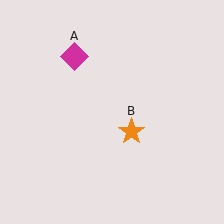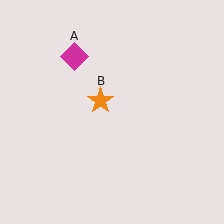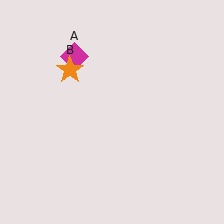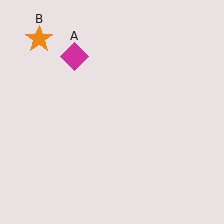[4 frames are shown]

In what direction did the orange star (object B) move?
The orange star (object B) moved up and to the left.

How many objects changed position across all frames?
1 object changed position: orange star (object B).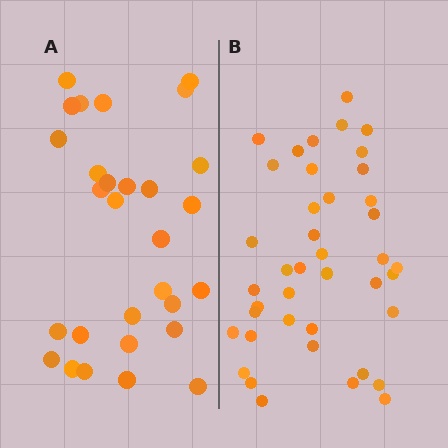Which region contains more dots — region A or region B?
Region B (the right region) has more dots.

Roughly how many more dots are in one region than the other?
Region B has roughly 12 or so more dots than region A.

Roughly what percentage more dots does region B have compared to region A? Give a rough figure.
About 40% more.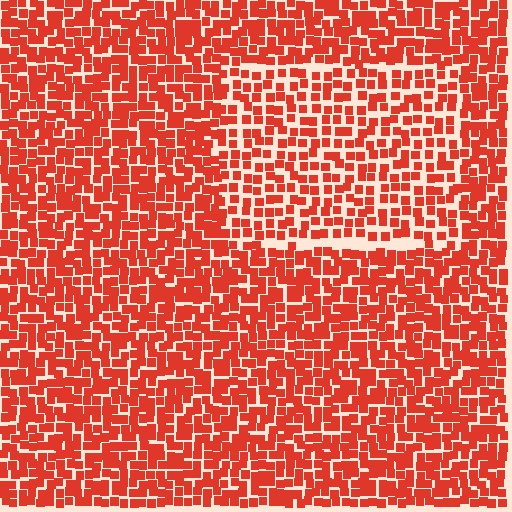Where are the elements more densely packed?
The elements are more densely packed outside the rectangle boundary.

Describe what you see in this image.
The image contains small red elements arranged at two different densities. A rectangle-shaped region is visible where the elements are less densely packed than the surrounding area.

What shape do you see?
I see a rectangle.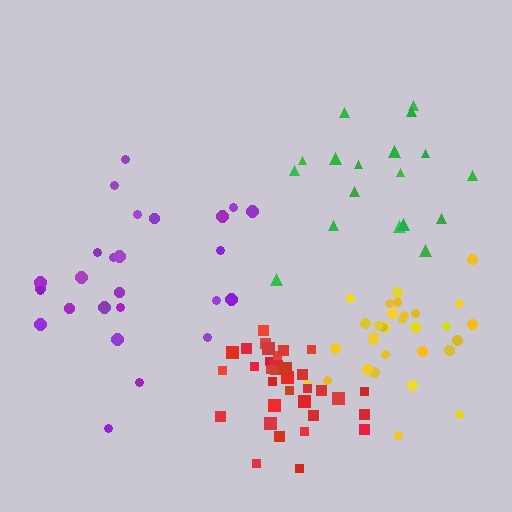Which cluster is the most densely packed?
Red.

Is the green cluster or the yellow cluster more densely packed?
Yellow.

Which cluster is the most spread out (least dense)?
Purple.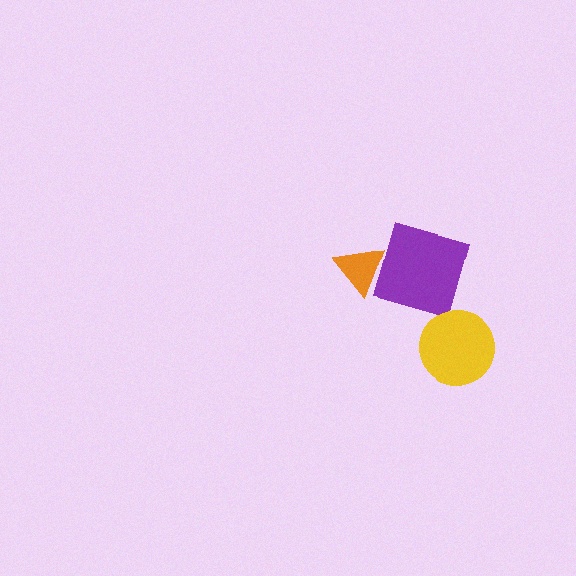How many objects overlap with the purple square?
1 object overlaps with the purple square.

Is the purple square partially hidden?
No, no other shape covers it.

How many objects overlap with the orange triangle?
1 object overlaps with the orange triangle.